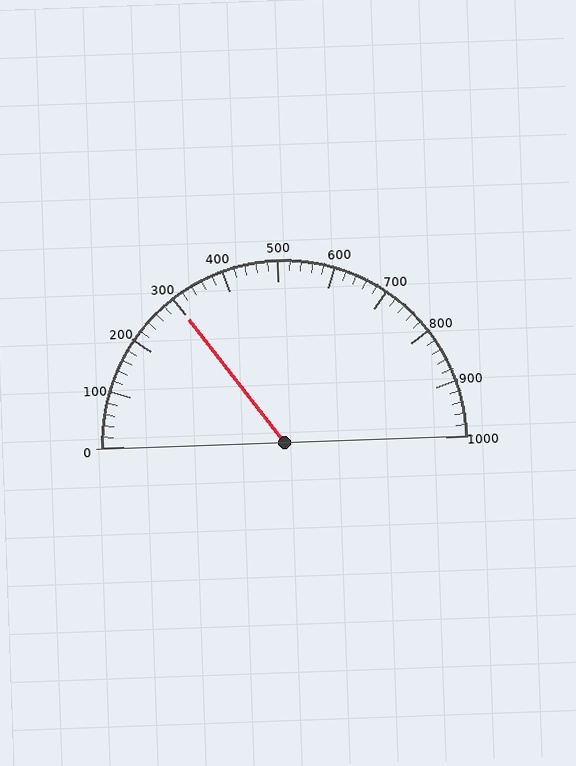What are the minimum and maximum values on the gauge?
The gauge ranges from 0 to 1000.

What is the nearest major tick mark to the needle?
The nearest major tick mark is 300.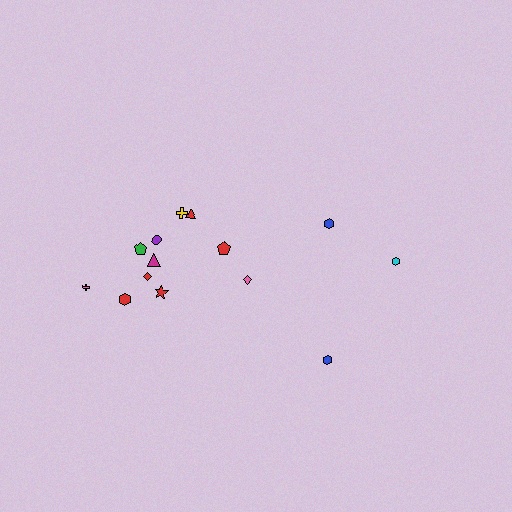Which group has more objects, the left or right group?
The left group.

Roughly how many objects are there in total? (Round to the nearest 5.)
Roughly 15 objects in total.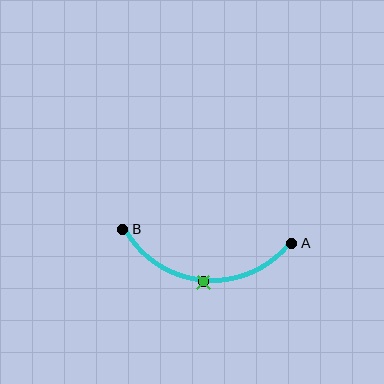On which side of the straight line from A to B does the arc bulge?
The arc bulges below the straight line connecting A and B.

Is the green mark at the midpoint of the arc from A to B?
Yes. The green mark lies on the arc at equal arc-length from both A and B — it is the arc midpoint.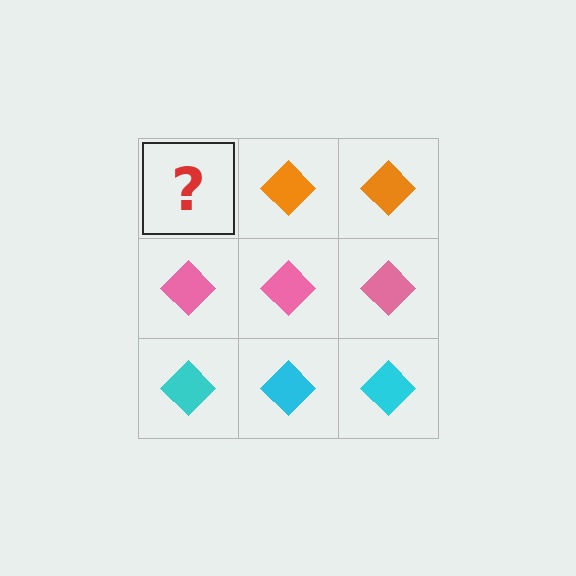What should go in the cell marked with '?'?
The missing cell should contain an orange diamond.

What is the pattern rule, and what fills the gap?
The rule is that each row has a consistent color. The gap should be filled with an orange diamond.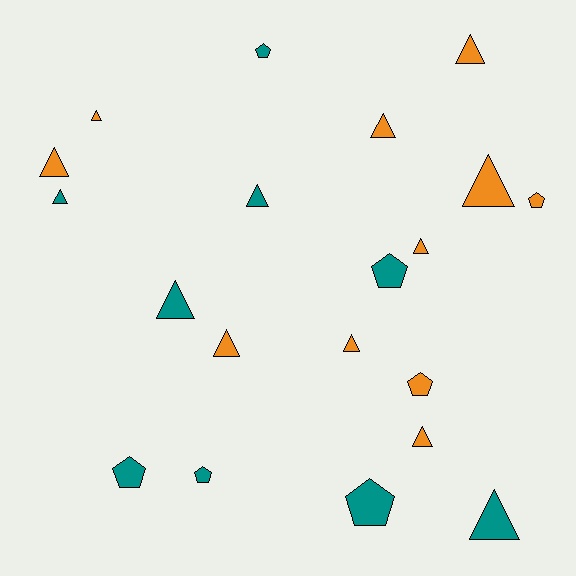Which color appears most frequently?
Orange, with 11 objects.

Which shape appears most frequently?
Triangle, with 13 objects.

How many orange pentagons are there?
There are 2 orange pentagons.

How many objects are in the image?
There are 20 objects.